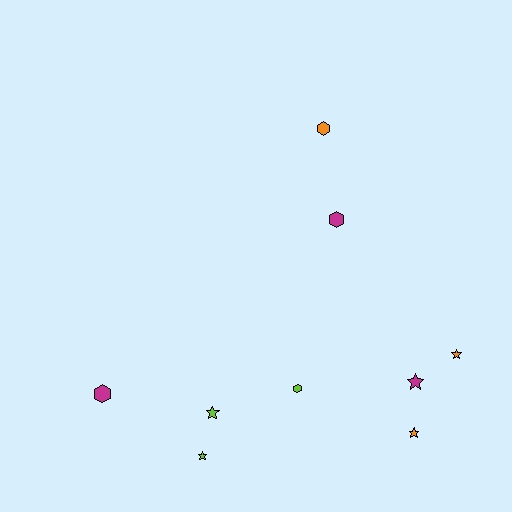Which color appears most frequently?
Magenta, with 3 objects.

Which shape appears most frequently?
Star, with 5 objects.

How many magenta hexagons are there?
There are 2 magenta hexagons.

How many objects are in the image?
There are 9 objects.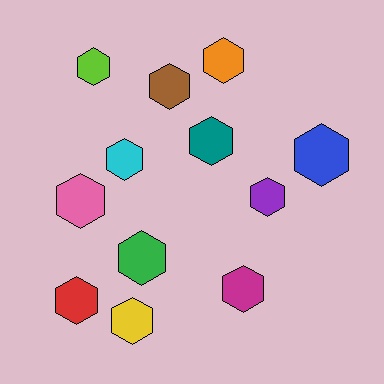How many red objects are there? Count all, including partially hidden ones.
There is 1 red object.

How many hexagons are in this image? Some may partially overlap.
There are 12 hexagons.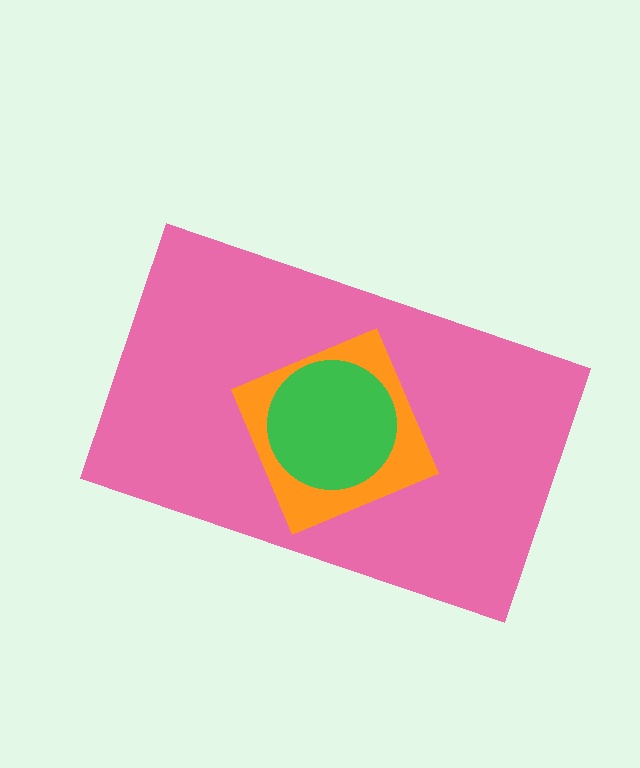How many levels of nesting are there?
3.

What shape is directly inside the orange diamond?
The green circle.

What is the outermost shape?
The pink rectangle.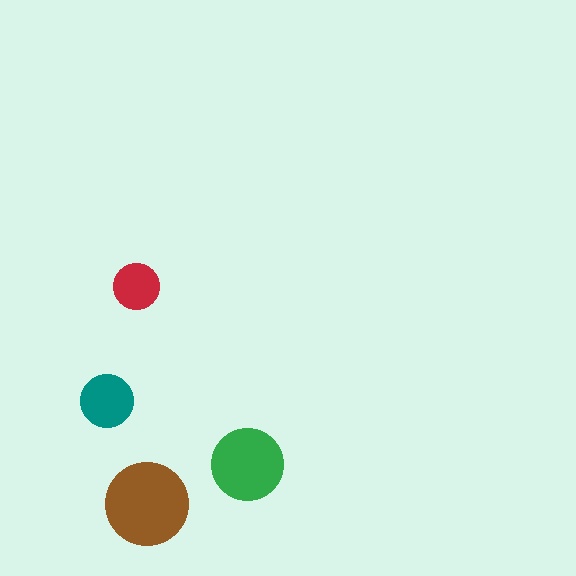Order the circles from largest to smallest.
the brown one, the green one, the teal one, the red one.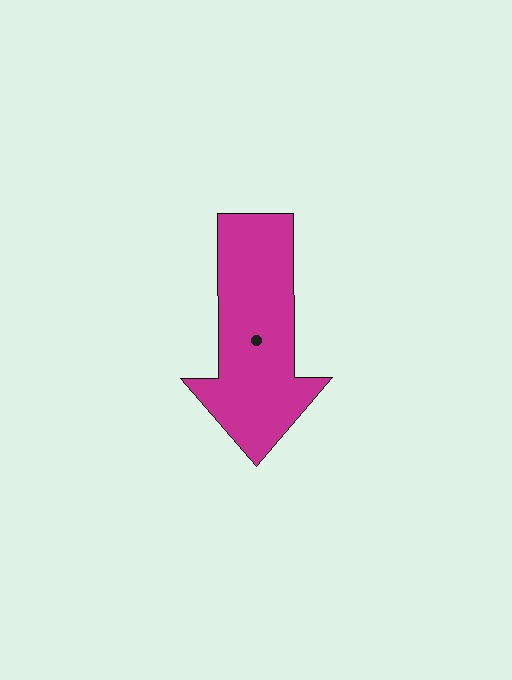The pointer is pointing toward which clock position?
Roughly 6 o'clock.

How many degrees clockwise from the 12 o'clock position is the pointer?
Approximately 180 degrees.